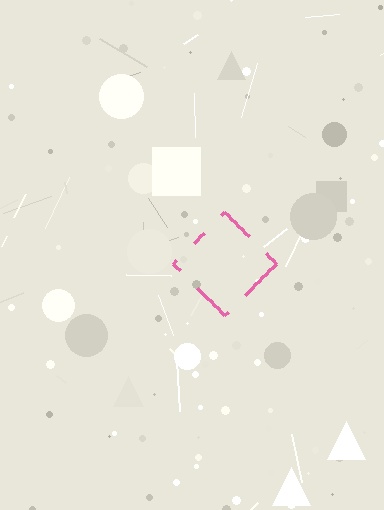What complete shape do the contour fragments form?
The contour fragments form a diamond.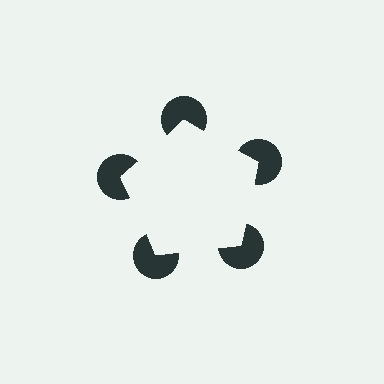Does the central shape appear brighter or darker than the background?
It typically appears slightly brighter than the background, even though no actual brightness change is drawn.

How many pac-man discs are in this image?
There are 5 — one at each vertex of the illusory pentagon.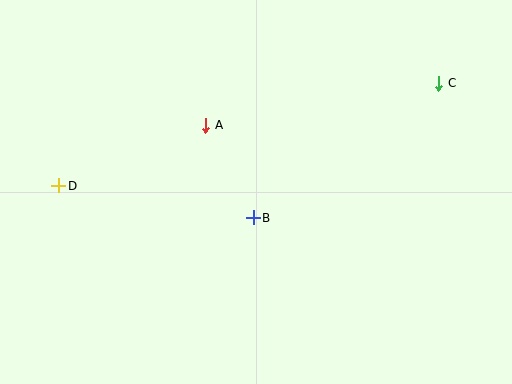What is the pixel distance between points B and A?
The distance between B and A is 104 pixels.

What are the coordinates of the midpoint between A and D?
The midpoint between A and D is at (132, 156).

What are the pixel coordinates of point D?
Point D is at (59, 186).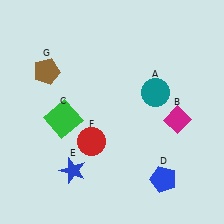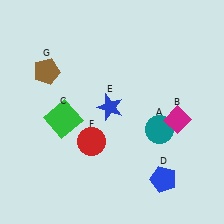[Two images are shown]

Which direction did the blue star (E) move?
The blue star (E) moved up.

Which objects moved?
The objects that moved are: the teal circle (A), the blue star (E).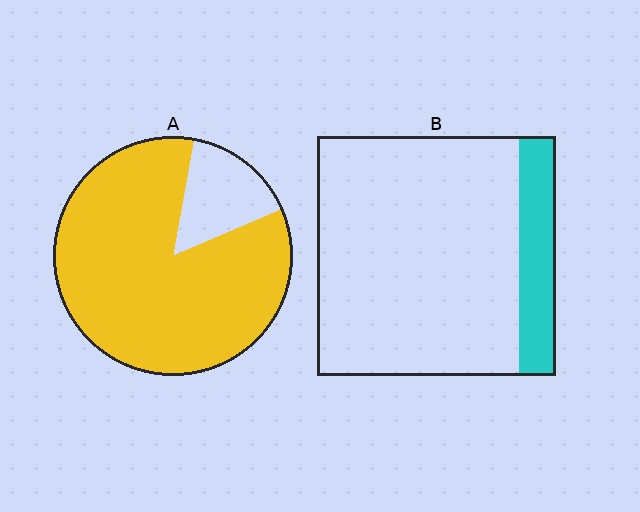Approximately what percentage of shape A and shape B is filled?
A is approximately 85% and B is approximately 15%.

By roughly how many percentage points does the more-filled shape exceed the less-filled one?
By roughly 70 percentage points (A over B).